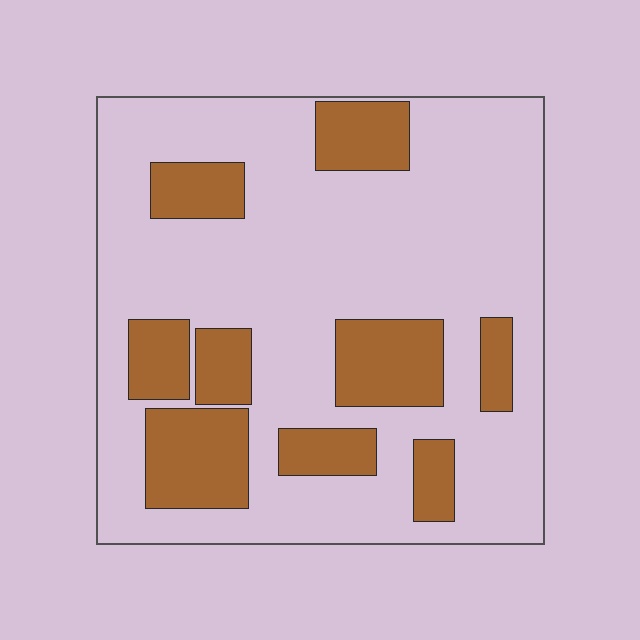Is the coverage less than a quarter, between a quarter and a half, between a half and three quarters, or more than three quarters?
Between a quarter and a half.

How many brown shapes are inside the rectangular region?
9.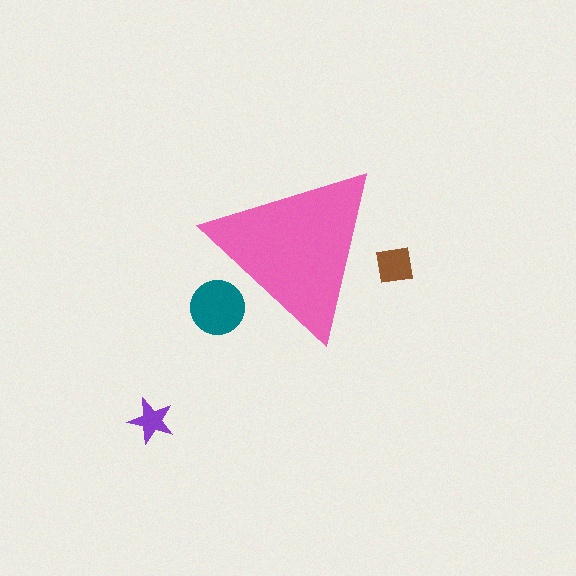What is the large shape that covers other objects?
A pink triangle.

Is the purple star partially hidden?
No, the purple star is fully visible.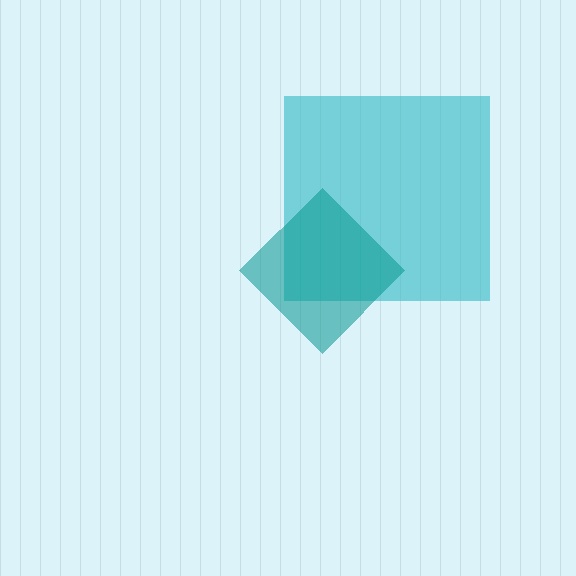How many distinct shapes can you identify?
There are 2 distinct shapes: a cyan square, a teal diamond.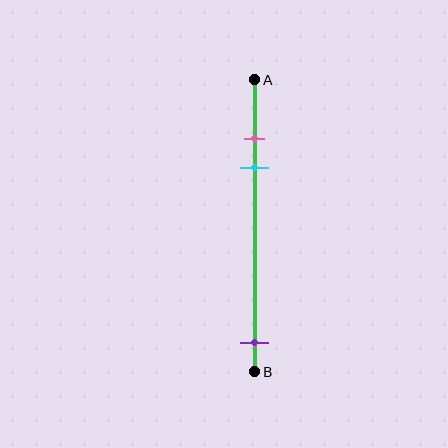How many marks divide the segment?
There are 3 marks dividing the segment.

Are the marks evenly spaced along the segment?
No, the marks are not evenly spaced.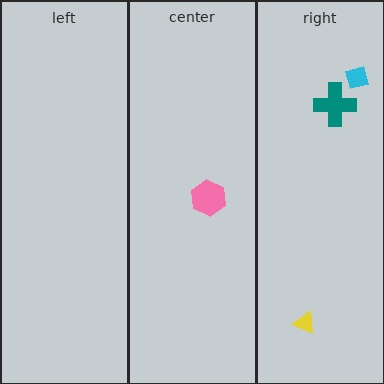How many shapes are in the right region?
3.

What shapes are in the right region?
The cyan diamond, the teal cross, the yellow triangle.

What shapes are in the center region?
The pink hexagon.